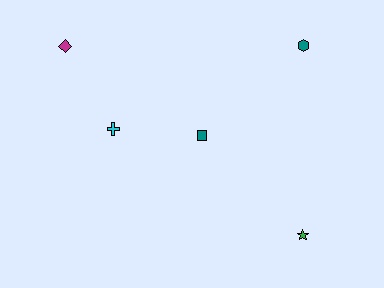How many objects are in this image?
There are 5 objects.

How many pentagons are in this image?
There are no pentagons.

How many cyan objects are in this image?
There is 1 cyan object.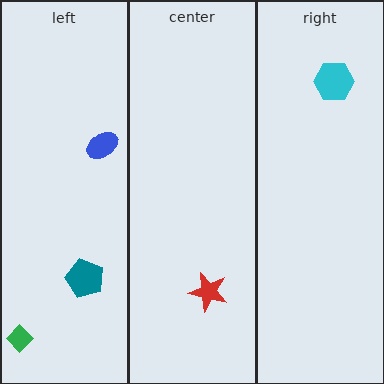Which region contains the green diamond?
The left region.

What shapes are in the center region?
The red star.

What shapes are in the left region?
The teal pentagon, the green diamond, the blue ellipse.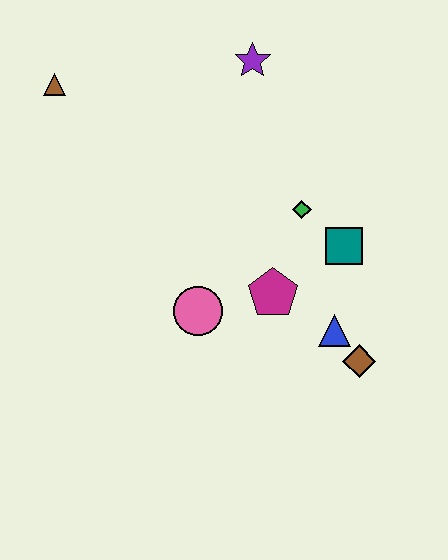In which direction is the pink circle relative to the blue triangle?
The pink circle is to the left of the blue triangle.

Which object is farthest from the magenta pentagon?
The brown triangle is farthest from the magenta pentagon.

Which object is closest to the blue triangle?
The brown diamond is closest to the blue triangle.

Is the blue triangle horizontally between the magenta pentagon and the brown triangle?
No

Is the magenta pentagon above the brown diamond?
Yes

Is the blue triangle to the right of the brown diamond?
No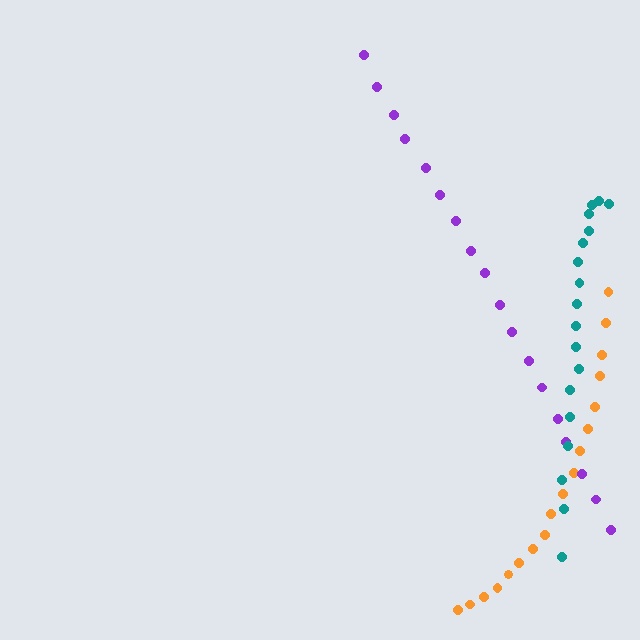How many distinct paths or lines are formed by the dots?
There are 3 distinct paths.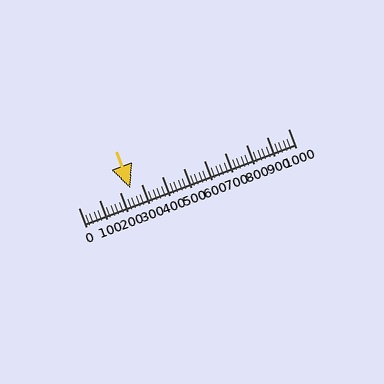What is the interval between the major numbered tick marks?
The major tick marks are spaced 100 units apart.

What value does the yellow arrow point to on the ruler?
The yellow arrow points to approximately 247.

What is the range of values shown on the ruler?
The ruler shows values from 0 to 1000.